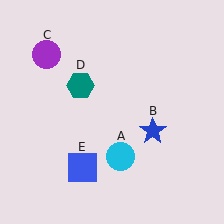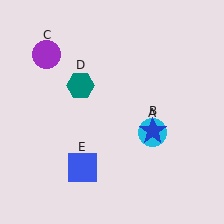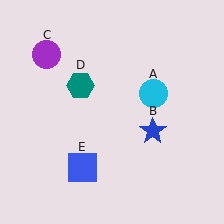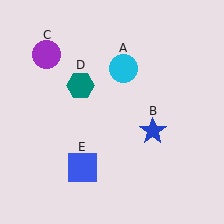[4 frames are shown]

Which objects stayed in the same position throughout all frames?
Blue star (object B) and purple circle (object C) and teal hexagon (object D) and blue square (object E) remained stationary.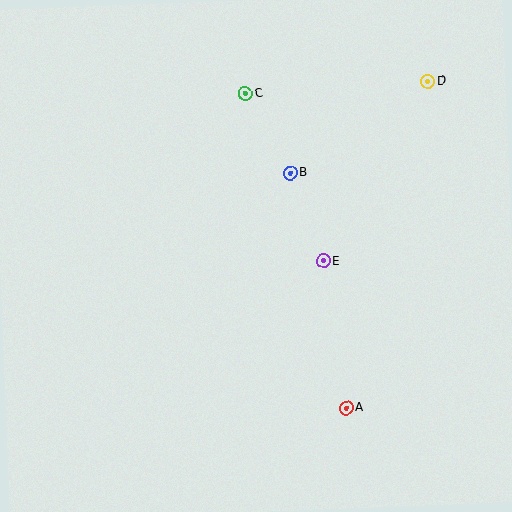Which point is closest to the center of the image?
Point E at (323, 261) is closest to the center.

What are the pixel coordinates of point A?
Point A is at (346, 408).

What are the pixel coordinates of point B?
Point B is at (290, 173).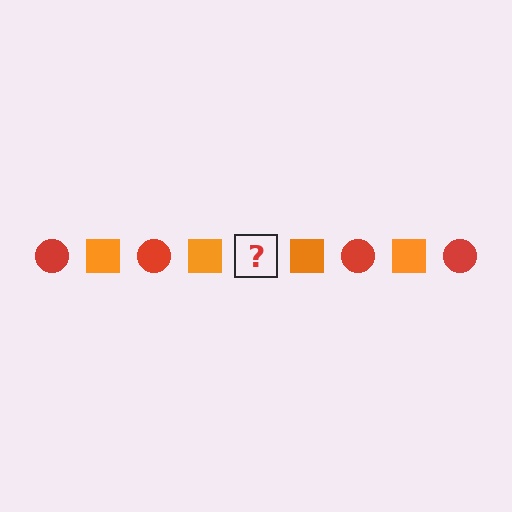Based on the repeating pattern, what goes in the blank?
The blank should be a red circle.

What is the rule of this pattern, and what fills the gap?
The rule is that the pattern alternates between red circle and orange square. The gap should be filled with a red circle.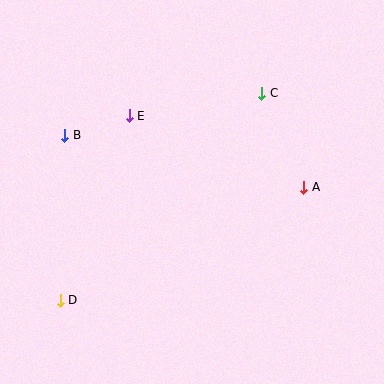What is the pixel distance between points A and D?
The distance between A and D is 269 pixels.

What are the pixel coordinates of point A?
Point A is at (304, 187).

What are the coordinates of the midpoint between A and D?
The midpoint between A and D is at (182, 244).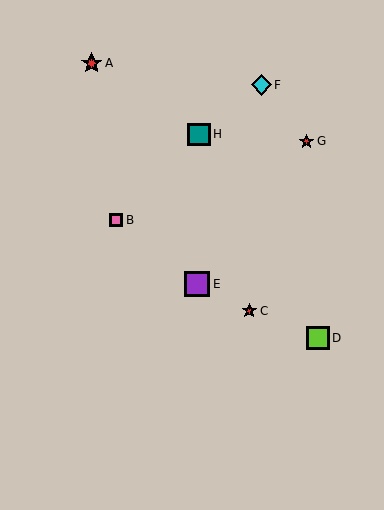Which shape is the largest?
The purple square (labeled E) is the largest.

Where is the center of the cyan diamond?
The center of the cyan diamond is at (261, 85).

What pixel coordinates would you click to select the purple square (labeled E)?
Click at (197, 284) to select the purple square E.